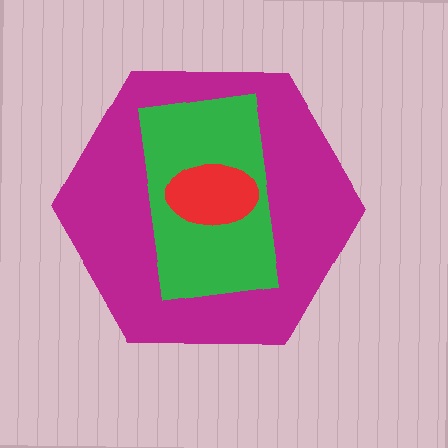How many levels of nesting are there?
3.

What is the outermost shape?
The magenta hexagon.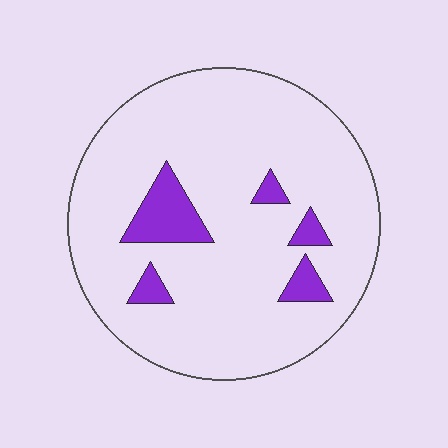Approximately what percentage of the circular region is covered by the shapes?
Approximately 10%.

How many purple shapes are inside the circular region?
5.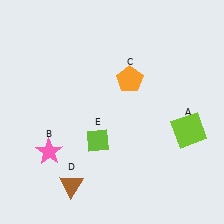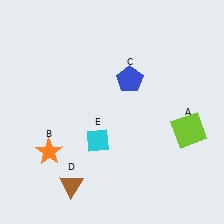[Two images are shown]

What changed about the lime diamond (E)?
In Image 1, E is lime. In Image 2, it changed to cyan.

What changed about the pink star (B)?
In Image 1, B is pink. In Image 2, it changed to orange.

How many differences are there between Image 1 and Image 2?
There are 3 differences between the two images.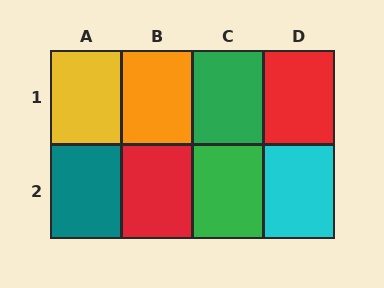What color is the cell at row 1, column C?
Green.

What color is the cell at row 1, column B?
Orange.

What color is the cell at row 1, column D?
Red.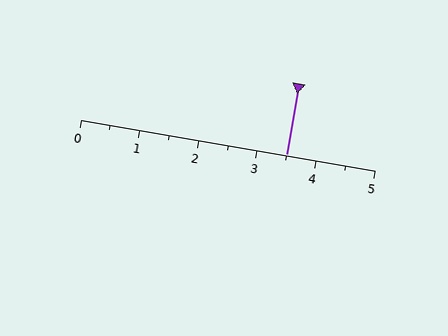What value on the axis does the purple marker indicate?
The marker indicates approximately 3.5.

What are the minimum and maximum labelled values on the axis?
The axis runs from 0 to 5.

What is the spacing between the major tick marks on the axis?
The major ticks are spaced 1 apart.